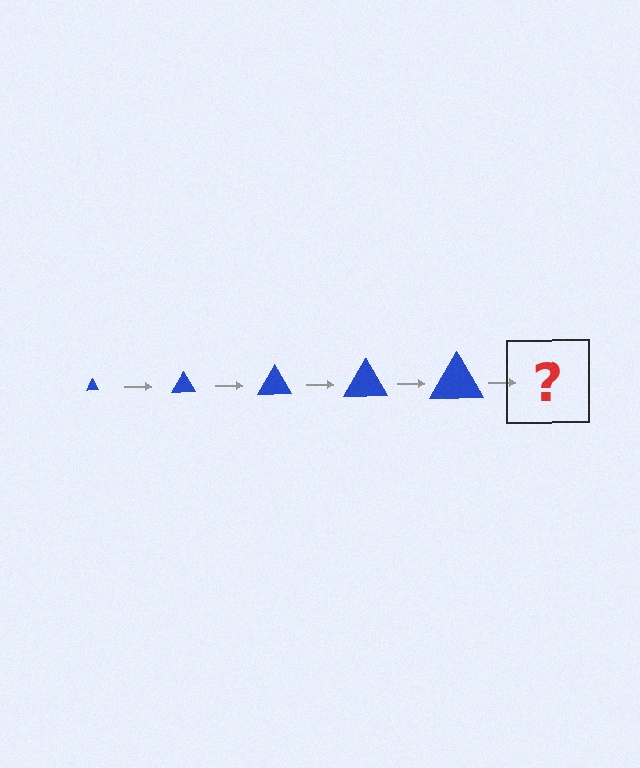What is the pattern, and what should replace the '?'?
The pattern is that the triangle gets progressively larger each step. The '?' should be a blue triangle, larger than the previous one.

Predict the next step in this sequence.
The next step is a blue triangle, larger than the previous one.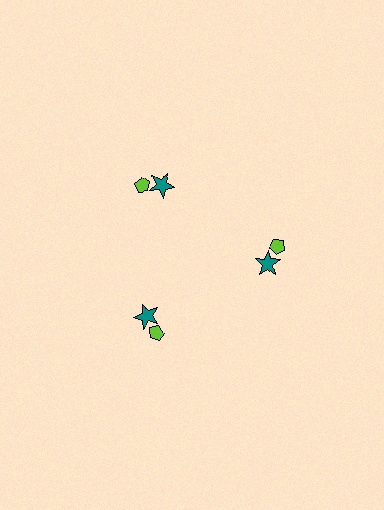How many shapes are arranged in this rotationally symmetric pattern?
There are 6 shapes, arranged in 3 groups of 2.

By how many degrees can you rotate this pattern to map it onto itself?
The pattern maps onto itself every 120 degrees of rotation.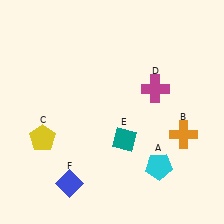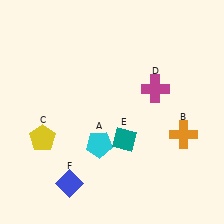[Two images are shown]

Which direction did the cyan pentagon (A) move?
The cyan pentagon (A) moved left.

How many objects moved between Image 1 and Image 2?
1 object moved between the two images.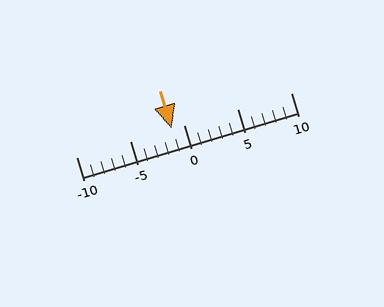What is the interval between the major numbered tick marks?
The major tick marks are spaced 5 units apart.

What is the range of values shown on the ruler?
The ruler shows values from -10 to 10.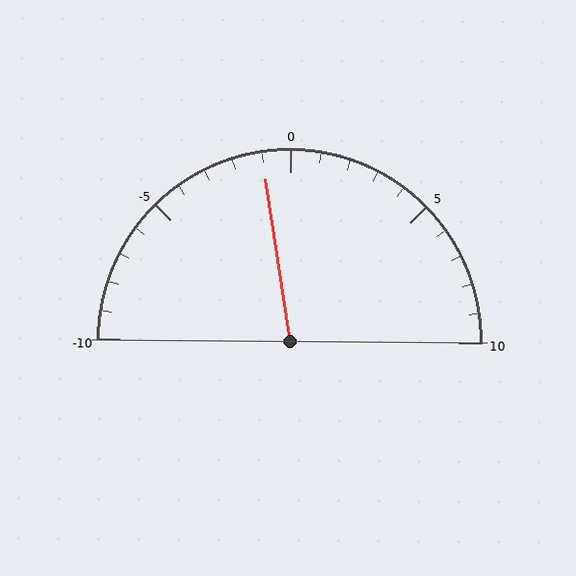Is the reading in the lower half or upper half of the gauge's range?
The reading is in the lower half of the range (-10 to 10).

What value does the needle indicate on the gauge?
The needle indicates approximately -1.